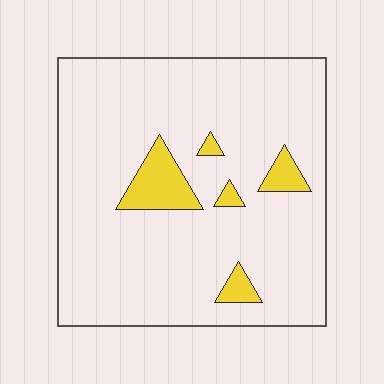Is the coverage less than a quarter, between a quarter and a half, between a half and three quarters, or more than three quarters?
Less than a quarter.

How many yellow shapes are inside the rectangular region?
5.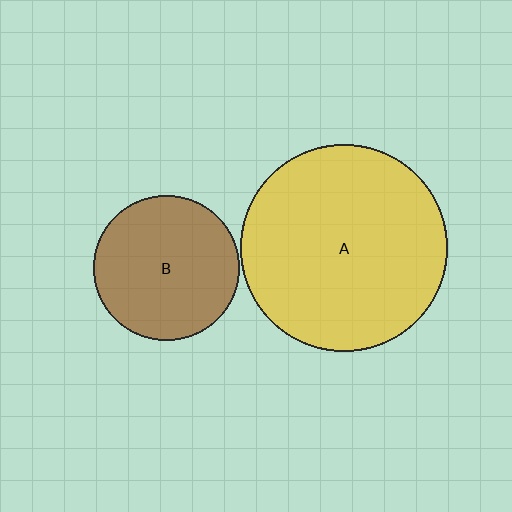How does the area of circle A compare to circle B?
Approximately 2.0 times.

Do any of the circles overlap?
No, none of the circles overlap.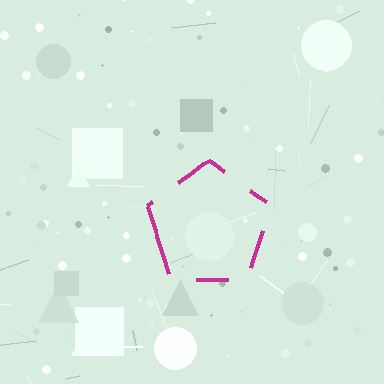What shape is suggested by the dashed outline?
The dashed outline suggests a pentagon.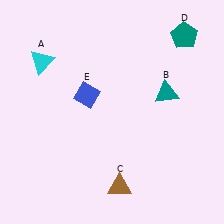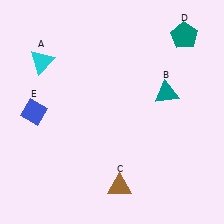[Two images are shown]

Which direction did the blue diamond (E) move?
The blue diamond (E) moved left.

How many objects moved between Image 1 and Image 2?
1 object moved between the two images.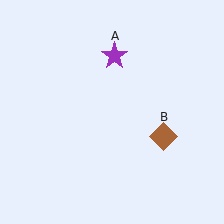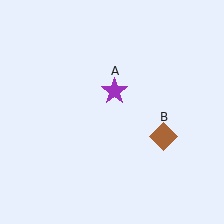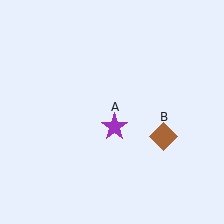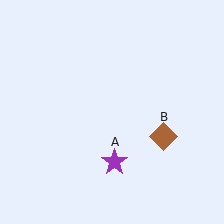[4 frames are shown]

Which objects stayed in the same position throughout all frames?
Brown diamond (object B) remained stationary.